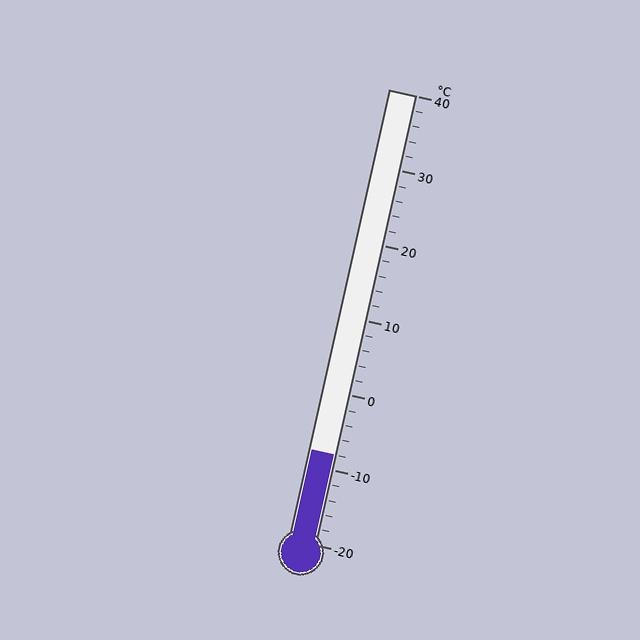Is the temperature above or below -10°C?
The temperature is above -10°C.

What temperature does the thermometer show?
The thermometer shows approximately -8°C.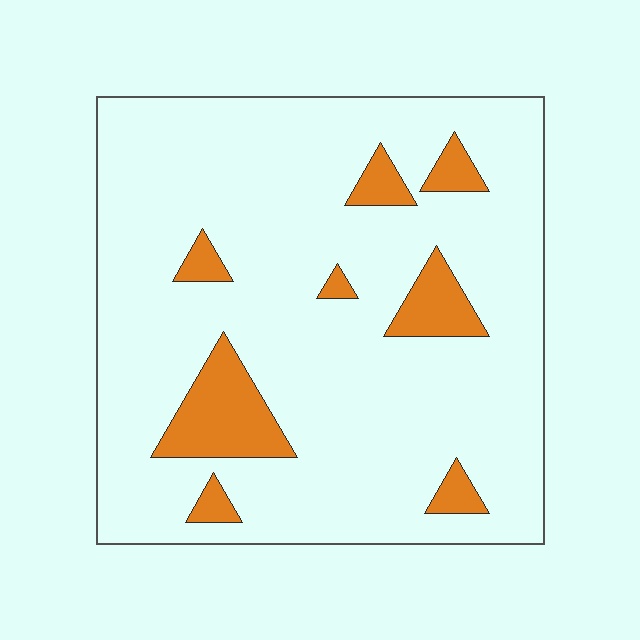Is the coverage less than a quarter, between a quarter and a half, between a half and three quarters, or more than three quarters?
Less than a quarter.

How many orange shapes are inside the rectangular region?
8.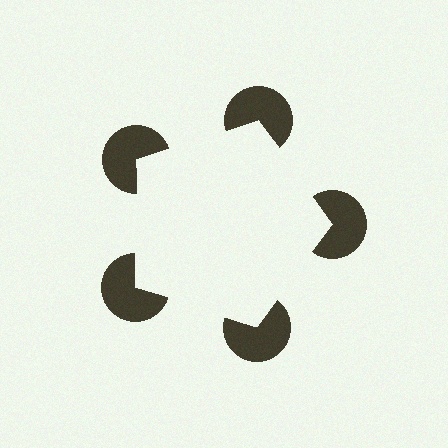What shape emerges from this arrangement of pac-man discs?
An illusory pentagon — its edges are inferred from the aligned wedge cuts in the pac-man discs, not physically drawn.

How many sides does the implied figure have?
5 sides.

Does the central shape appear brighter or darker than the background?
It typically appears slightly brighter than the background, even though no actual brightness change is drawn.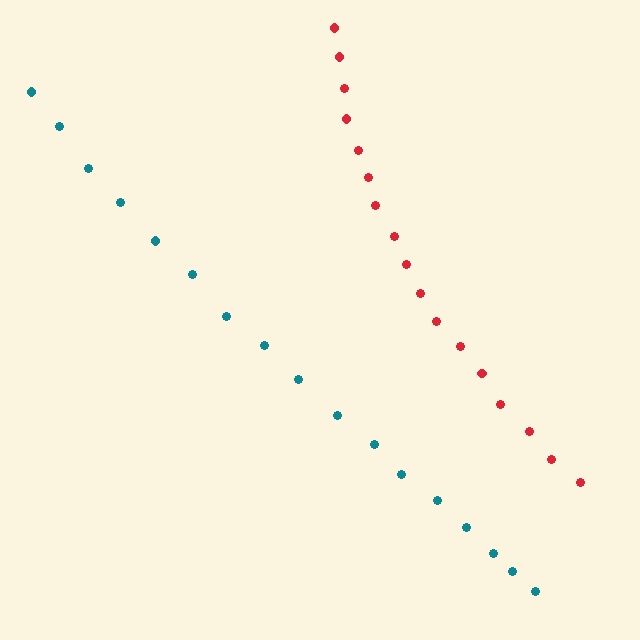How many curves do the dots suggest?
There are 2 distinct paths.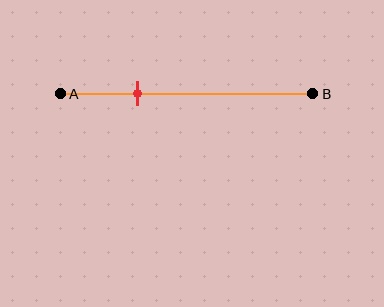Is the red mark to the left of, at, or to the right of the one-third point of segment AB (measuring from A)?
The red mark is approximately at the one-third point of segment AB.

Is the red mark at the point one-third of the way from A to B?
Yes, the mark is approximately at the one-third point.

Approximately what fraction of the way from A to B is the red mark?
The red mark is approximately 30% of the way from A to B.